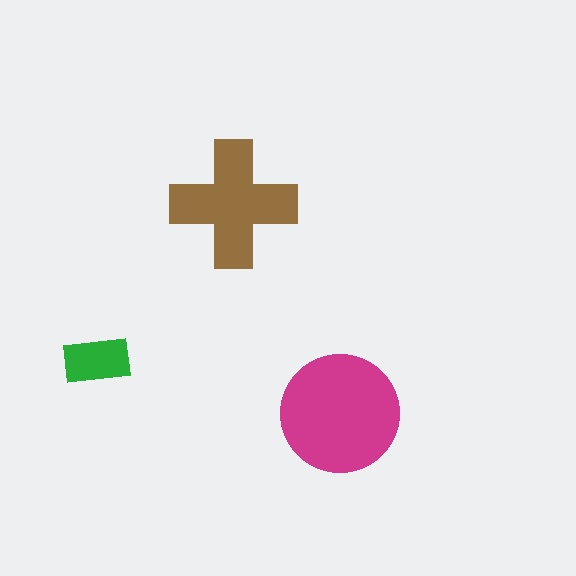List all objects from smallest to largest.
The green rectangle, the brown cross, the magenta circle.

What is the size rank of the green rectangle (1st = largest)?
3rd.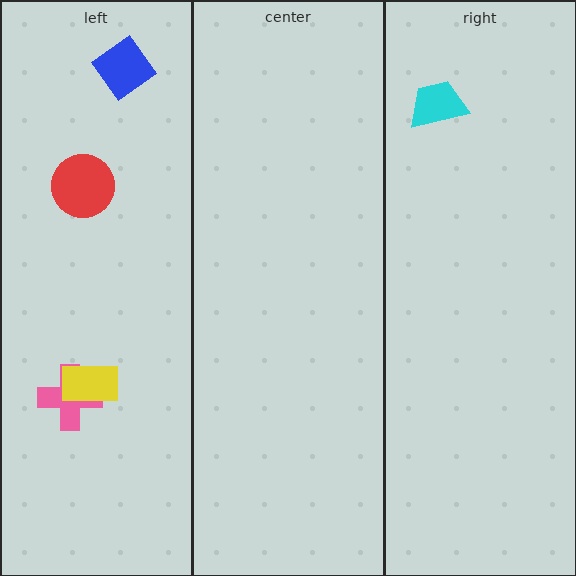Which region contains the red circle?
The left region.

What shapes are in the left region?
The pink cross, the blue diamond, the red circle, the yellow rectangle.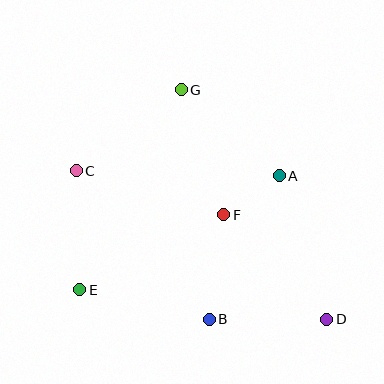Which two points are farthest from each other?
Points C and D are farthest from each other.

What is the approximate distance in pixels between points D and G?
The distance between D and G is approximately 272 pixels.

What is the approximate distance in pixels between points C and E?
The distance between C and E is approximately 119 pixels.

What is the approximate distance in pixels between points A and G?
The distance between A and G is approximately 130 pixels.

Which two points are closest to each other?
Points A and F are closest to each other.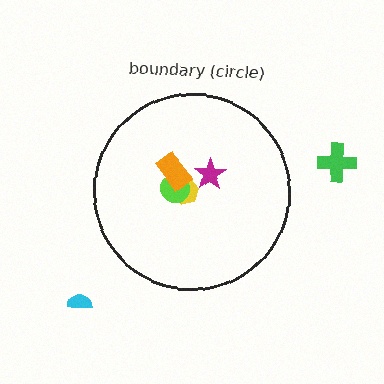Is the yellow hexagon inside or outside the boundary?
Inside.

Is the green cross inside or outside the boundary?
Outside.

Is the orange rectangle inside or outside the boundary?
Inside.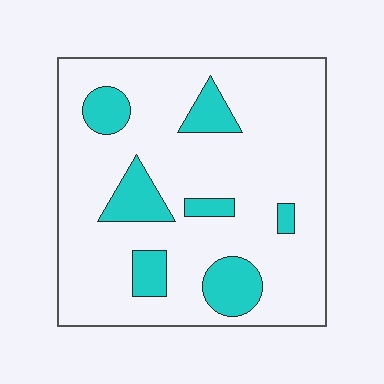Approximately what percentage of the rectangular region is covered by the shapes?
Approximately 15%.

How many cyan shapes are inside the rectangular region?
7.